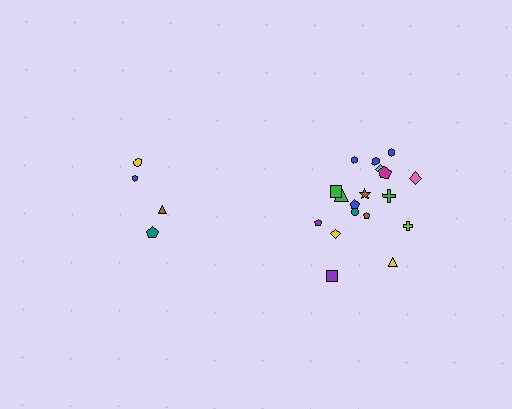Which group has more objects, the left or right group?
The right group.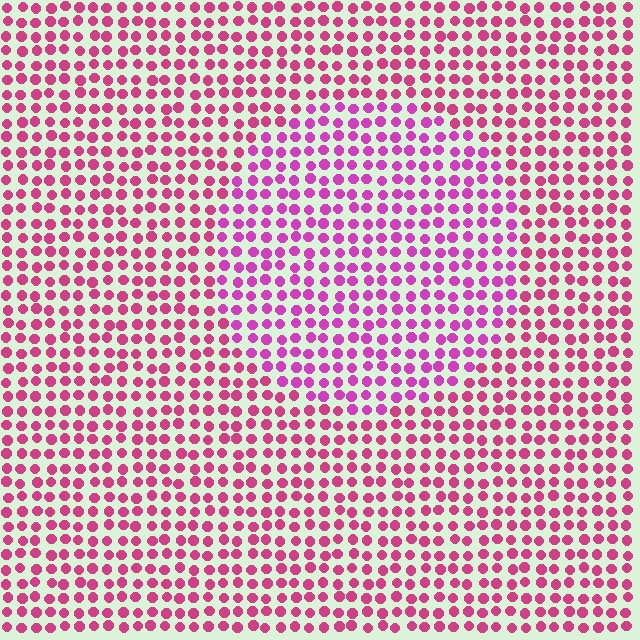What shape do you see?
I see a circle.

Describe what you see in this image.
The image is filled with small magenta elements in a uniform arrangement. A circle-shaped region is visible where the elements are tinted to a slightly different hue, forming a subtle color boundary.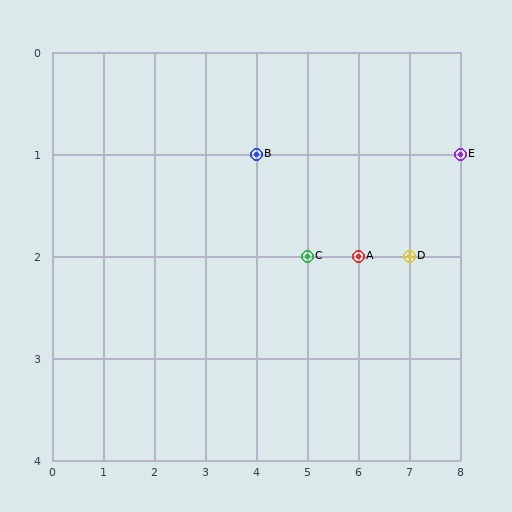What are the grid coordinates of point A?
Point A is at grid coordinates (6, 2).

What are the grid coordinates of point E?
Point E is at grid coordinates (8, 1).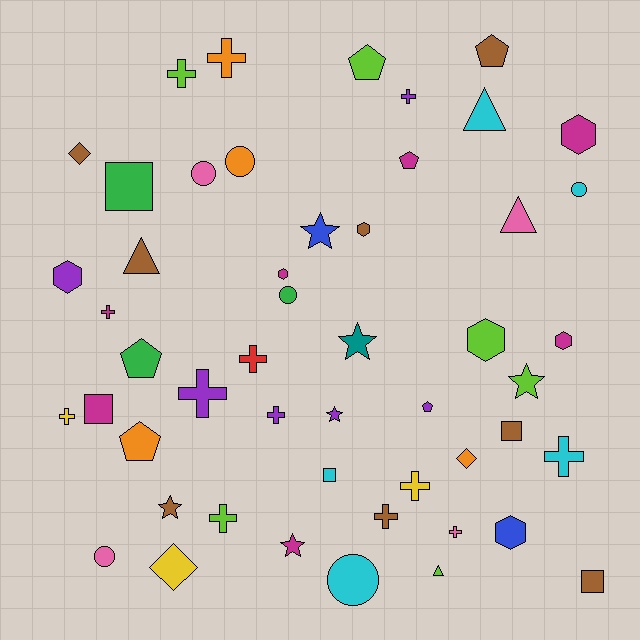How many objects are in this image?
There are 50 objects.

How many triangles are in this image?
There are 4 triangles.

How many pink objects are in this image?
There are 4 pink objects.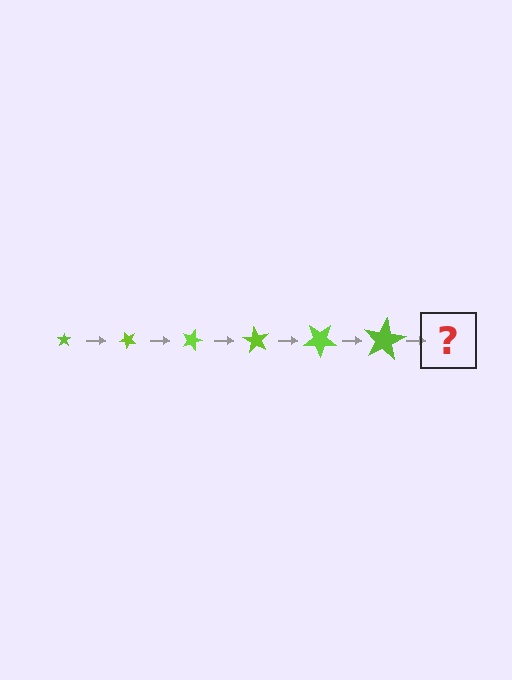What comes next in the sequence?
The next element should be a star, larger than the previous one and rotated 270 degrees from the start.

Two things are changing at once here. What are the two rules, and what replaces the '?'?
The two rules are that the star grows larger each step and it rotates 45 degrees each step. The '?' should be a star, larger than the previous one and rotated 270 degrees from the start.